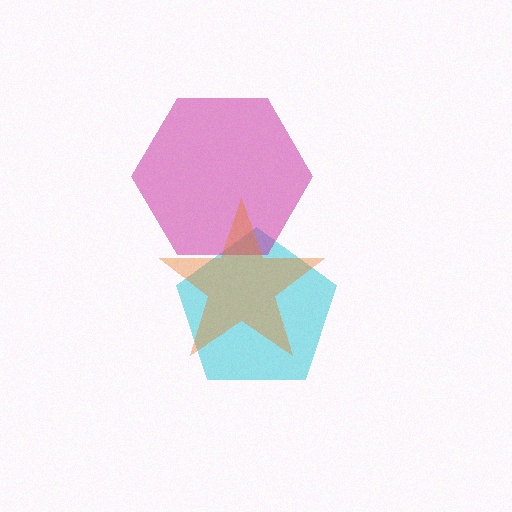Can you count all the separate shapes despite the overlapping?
Yes, there are 3 separate shapes.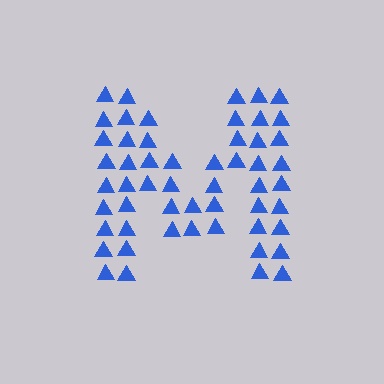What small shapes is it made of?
It is made of small triangles.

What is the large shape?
The large shape is the letter M.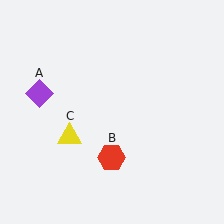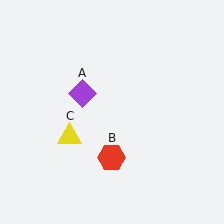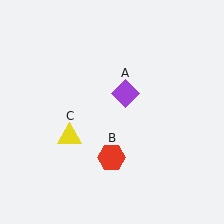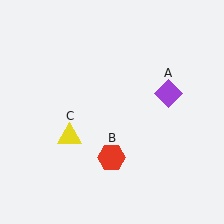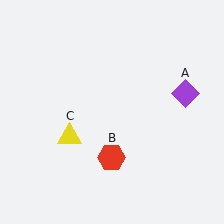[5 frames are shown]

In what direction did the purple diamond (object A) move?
The purple diamond (object A) moved right.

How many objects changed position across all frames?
1 object changed position: purple diamond (object A).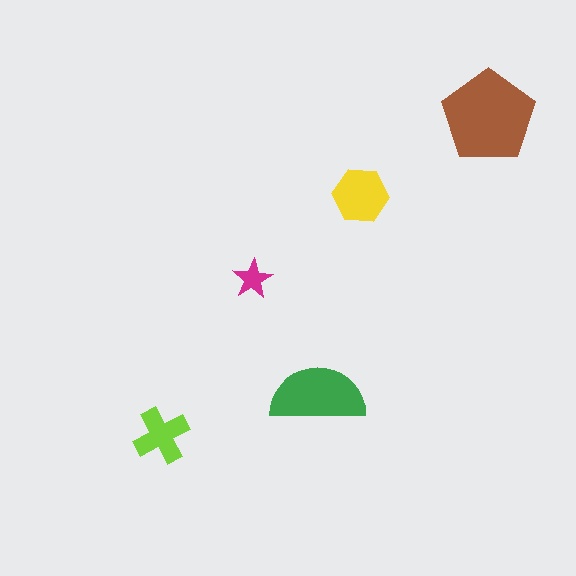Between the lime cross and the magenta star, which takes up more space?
The lime cross.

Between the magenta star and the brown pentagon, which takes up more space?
The brown pentagon.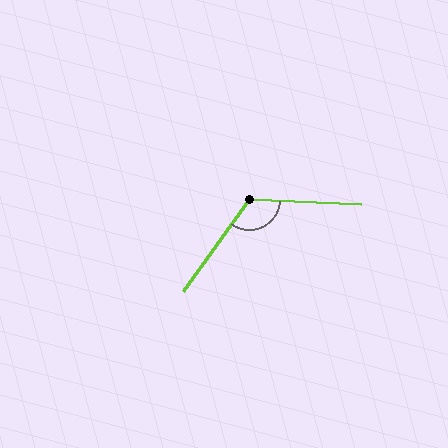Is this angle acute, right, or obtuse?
It is obtuse.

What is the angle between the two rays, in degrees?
Approximately 123 degrees.